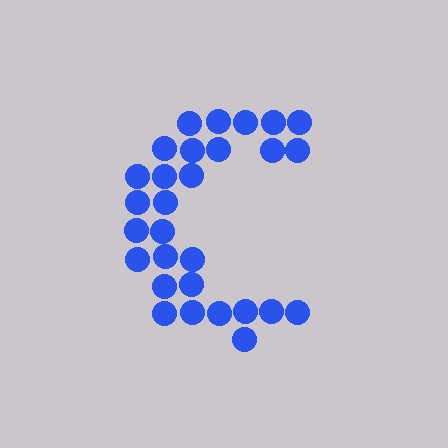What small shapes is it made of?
It is made of small circles.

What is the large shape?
The large shape is the letter C.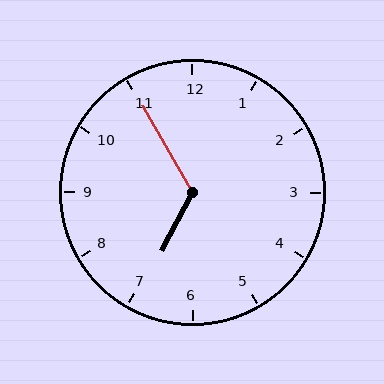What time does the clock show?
6:55.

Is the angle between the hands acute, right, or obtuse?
It is obtuse.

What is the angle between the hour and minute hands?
Approximately 122 degrees.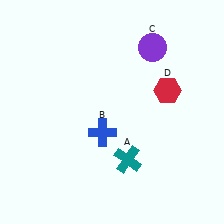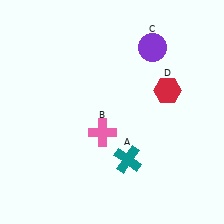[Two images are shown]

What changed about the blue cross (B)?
In Image 1, B is blue. In Image 2, it changed to pink.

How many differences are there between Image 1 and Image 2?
There is 1 difference between the two images.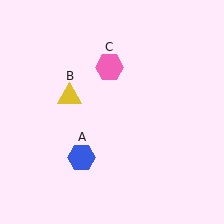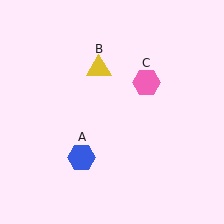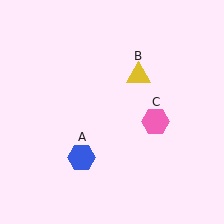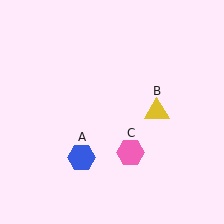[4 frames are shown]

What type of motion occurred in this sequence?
The yellow triangle (object B), pink hexagon (object C) rotated clockwise around the center of the scene.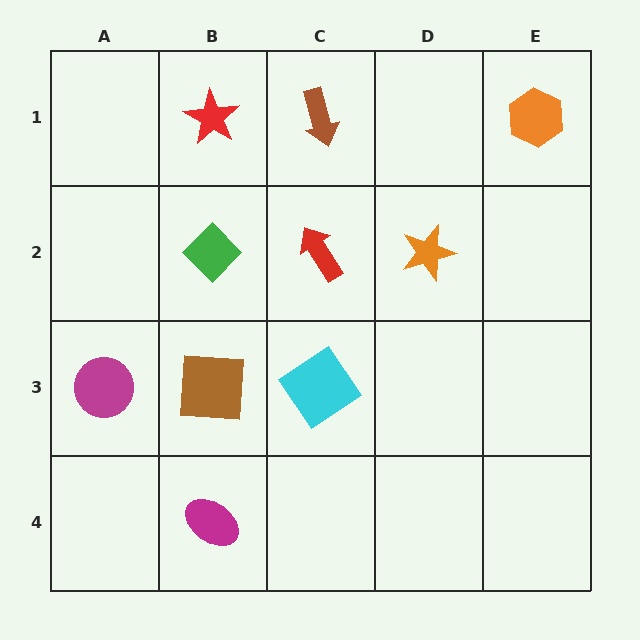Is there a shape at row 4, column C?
No, that cell is empty.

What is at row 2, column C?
A red arrow.